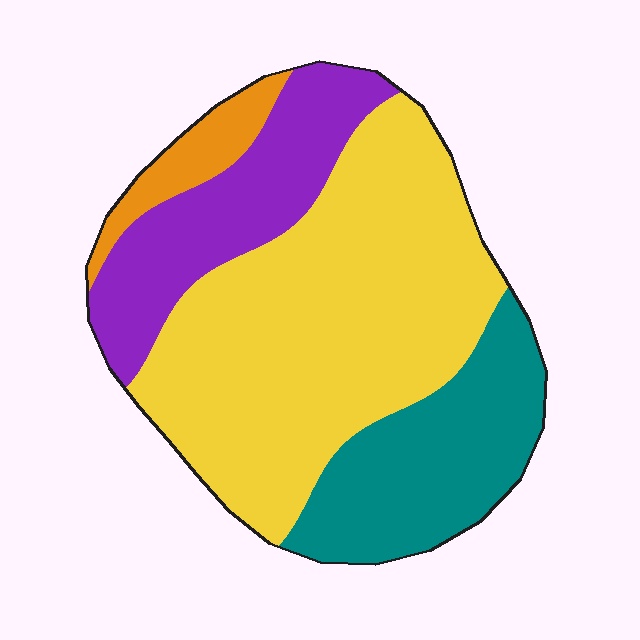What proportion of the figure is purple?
Purple takes up about one fifth (1/5) of the figure.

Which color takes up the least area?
Orange, at roughly 5%.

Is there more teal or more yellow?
Yellow.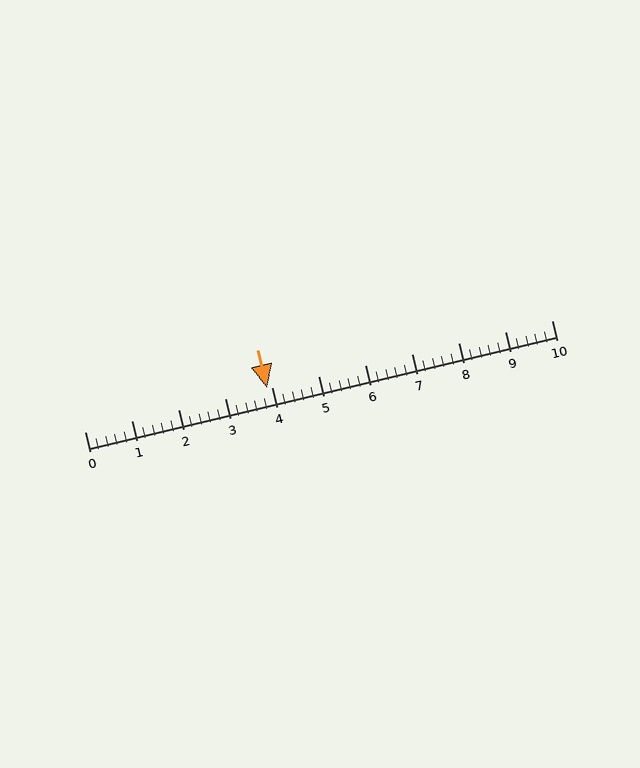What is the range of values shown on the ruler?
The ruler shows values from 0 to 10.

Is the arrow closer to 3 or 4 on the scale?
The arrow is closer to 4.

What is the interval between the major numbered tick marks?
The major tick marks are spaced 1 units apart.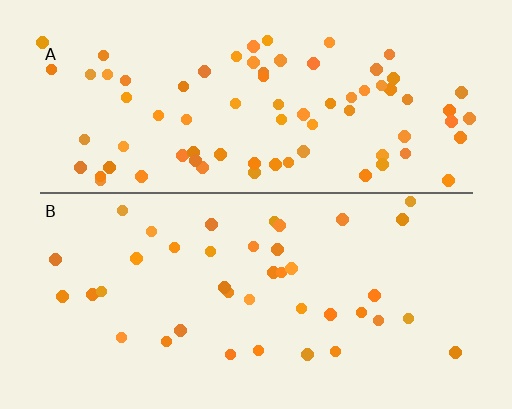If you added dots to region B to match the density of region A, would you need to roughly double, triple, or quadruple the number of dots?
Approximately double.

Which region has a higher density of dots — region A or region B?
A (the top).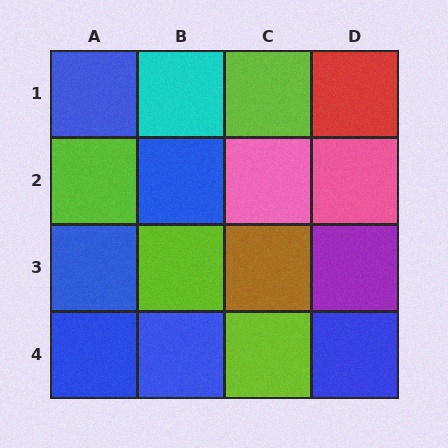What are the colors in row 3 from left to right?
Blue, lime, brown, purple.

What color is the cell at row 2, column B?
Blue.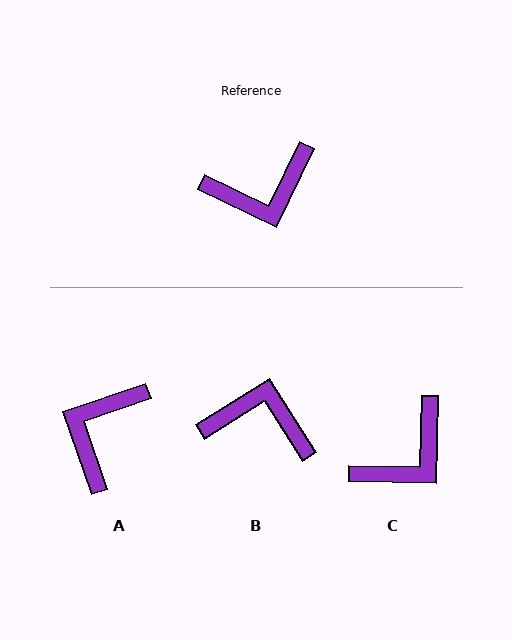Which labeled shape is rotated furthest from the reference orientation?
B, about 148 degrees away.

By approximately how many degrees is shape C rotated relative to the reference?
Approximately 25 degrees counter-clockwise.